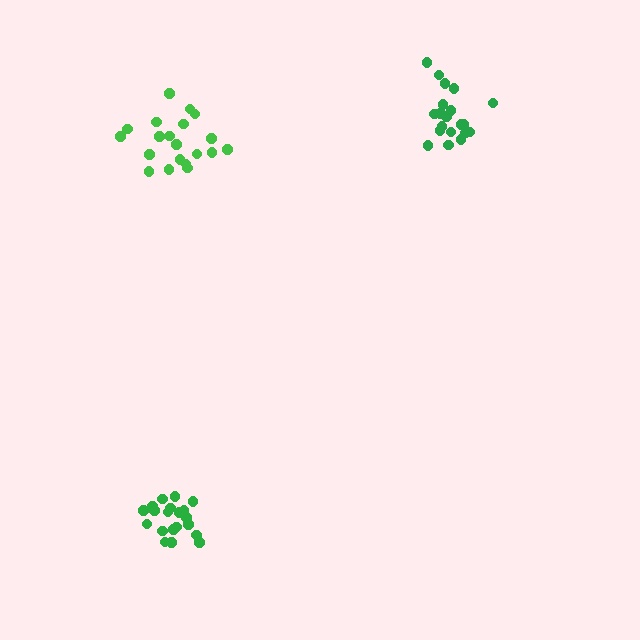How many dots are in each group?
Group 1: 21 dots, Group 2: 21 dots, Group 3: 20 dots (62 total).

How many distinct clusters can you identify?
There are 3 distinct clusters.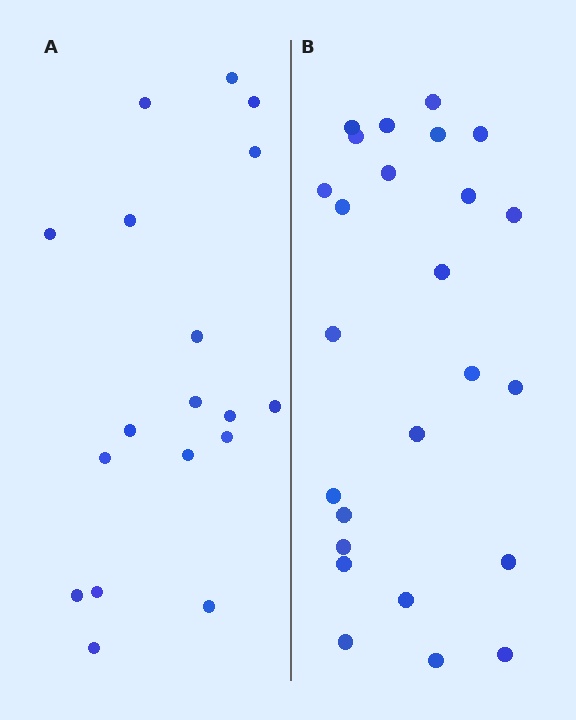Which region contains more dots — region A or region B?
Region B (the right region) has more dots.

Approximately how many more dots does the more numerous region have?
Region B has roughly 8 or so more dots than region A.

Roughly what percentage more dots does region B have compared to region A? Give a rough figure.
About 40% more.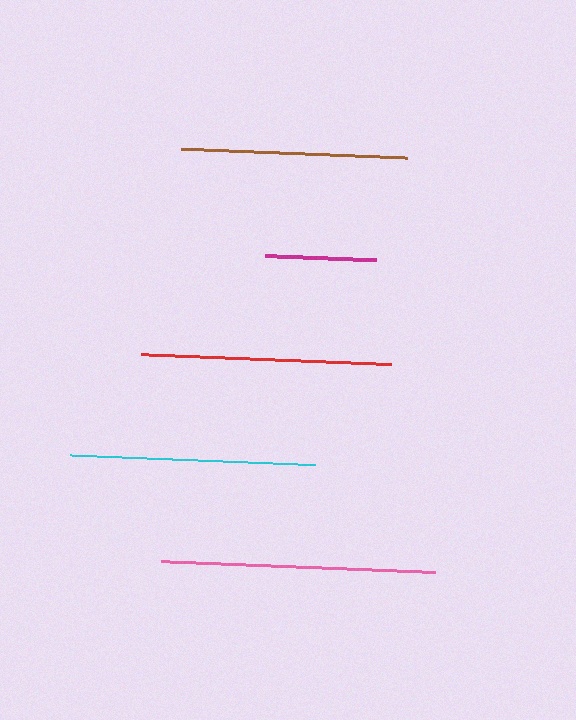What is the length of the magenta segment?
The magenta segment is approximately 111 pixels long.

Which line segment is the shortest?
The magenta line is the shortest at approximately 111 pixels.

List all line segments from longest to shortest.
From longest to shortest: pink, red, cyan, brown, magenta.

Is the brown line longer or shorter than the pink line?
The pink line is longer than the brown line.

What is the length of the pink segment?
The pink segment is approximately 274 pixels long.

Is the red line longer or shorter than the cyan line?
The red line is longer than the cyan line.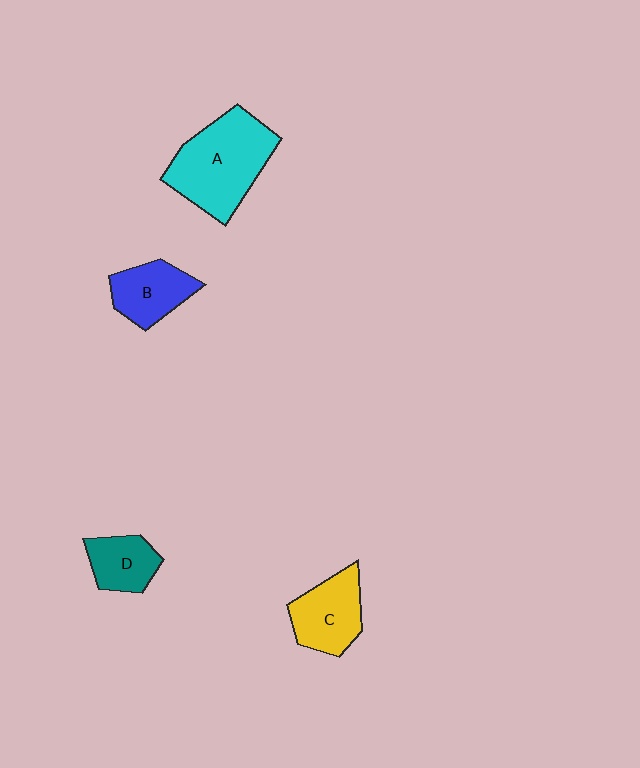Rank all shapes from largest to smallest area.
From largest to smallest: A (cyan), C (yellow), B (blue), D (teal).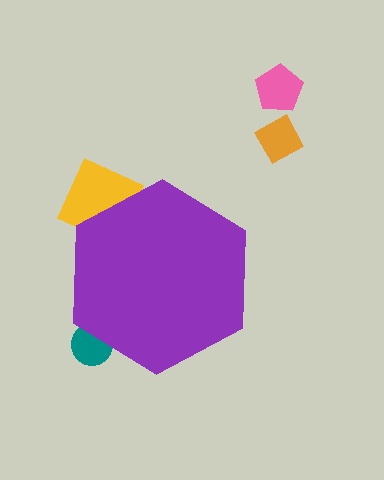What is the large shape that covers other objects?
A purple hexagon.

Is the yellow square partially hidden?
Yes, the yellow square is partially hidden behind the purple hexagon.